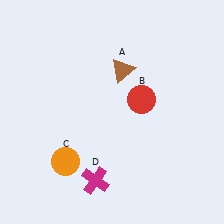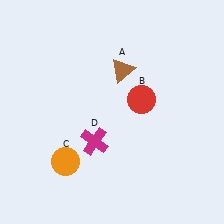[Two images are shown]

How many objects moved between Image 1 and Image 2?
1 object moved between the two images.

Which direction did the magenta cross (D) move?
The magenta cross (D) moved up.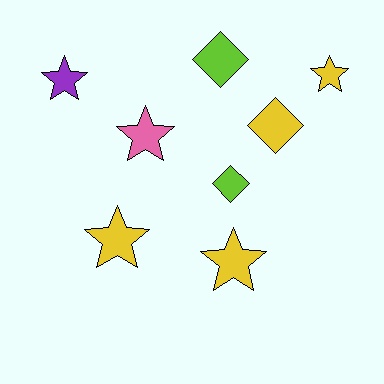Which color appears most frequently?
Yellow, with 4 objects.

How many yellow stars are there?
There are 3 yellow stars.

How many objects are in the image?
There are 8 objects.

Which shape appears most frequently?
Star, with 5 objects.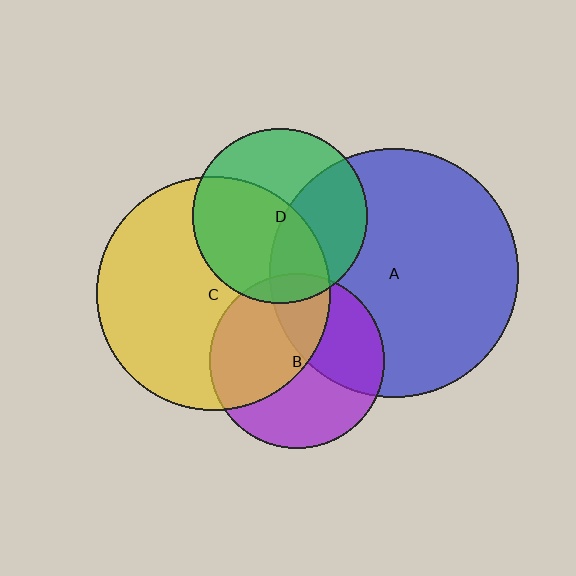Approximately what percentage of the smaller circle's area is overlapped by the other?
Approximately 50%.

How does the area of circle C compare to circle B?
Approximately 1.8 times.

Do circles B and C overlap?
Yes.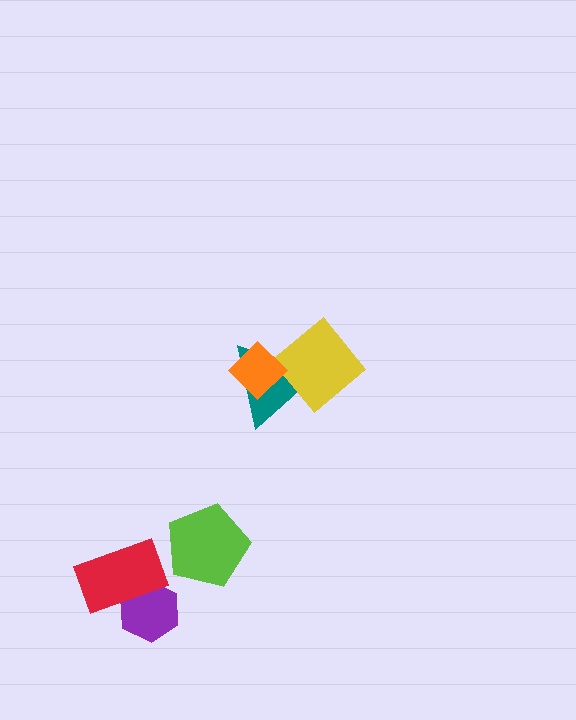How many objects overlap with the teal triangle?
2 objects overlap with the teal triangle.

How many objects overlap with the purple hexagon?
1 object overlaps with the purple hexagon.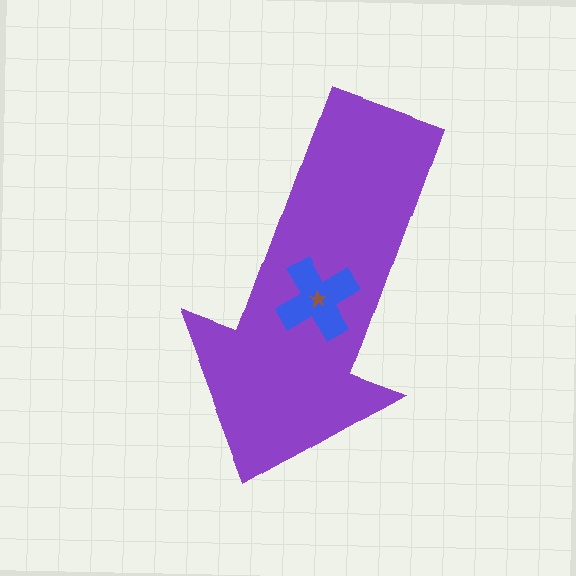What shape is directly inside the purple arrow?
The blue cross.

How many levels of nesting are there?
3.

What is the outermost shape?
The purple arrow.